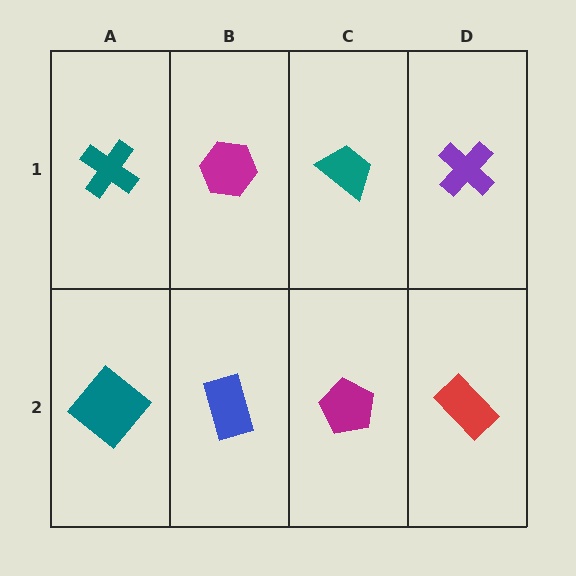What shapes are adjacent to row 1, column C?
A magenta pentagon (row 2, column C), a magenta hexagon (row 1, column B), a purple cross (row 1, column D).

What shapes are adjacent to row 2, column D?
A purple cross (row 1, column D), a magenta pentagon (row 2, column C).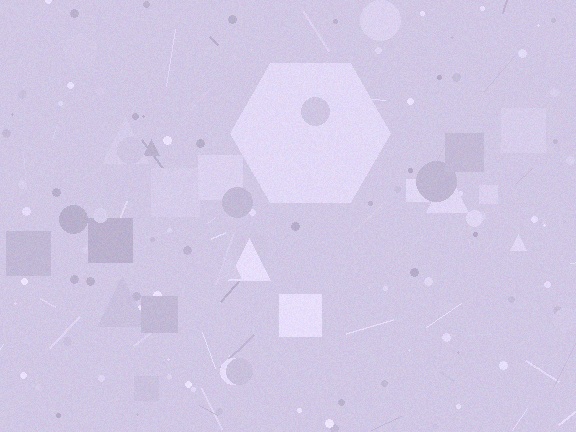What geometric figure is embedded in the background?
A hexagon is embedded in the background.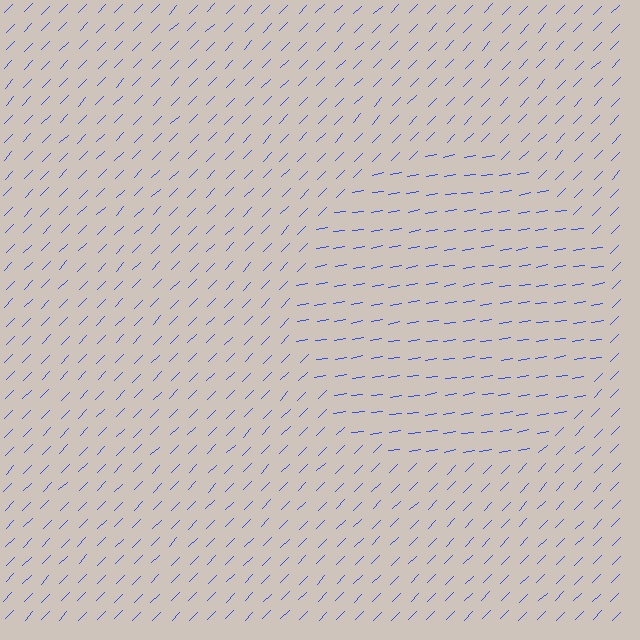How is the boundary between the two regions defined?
The boundary is defined purely by a change in line orientation (approximately 36 degrees difference). All lines are the same color and thickness.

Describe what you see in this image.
The image is filled with small blue line segments. A circle region in the image has lines oriented differently from the surrounding lines, creating a visible texture boundary.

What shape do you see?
I see a circle.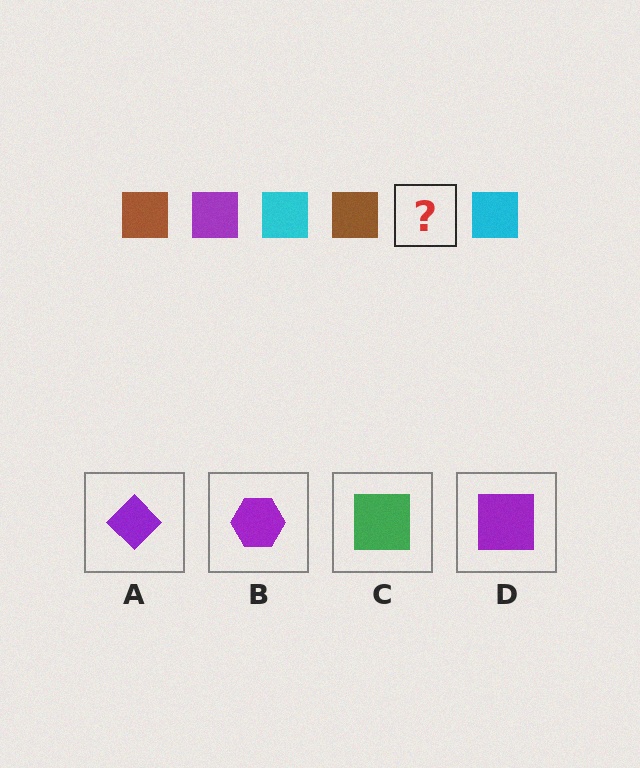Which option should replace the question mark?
Option D.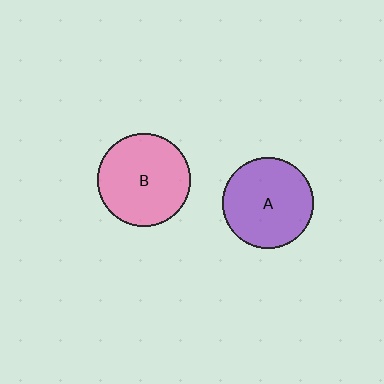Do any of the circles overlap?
No, none of the circles overlap.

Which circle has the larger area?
Circle B (pink).